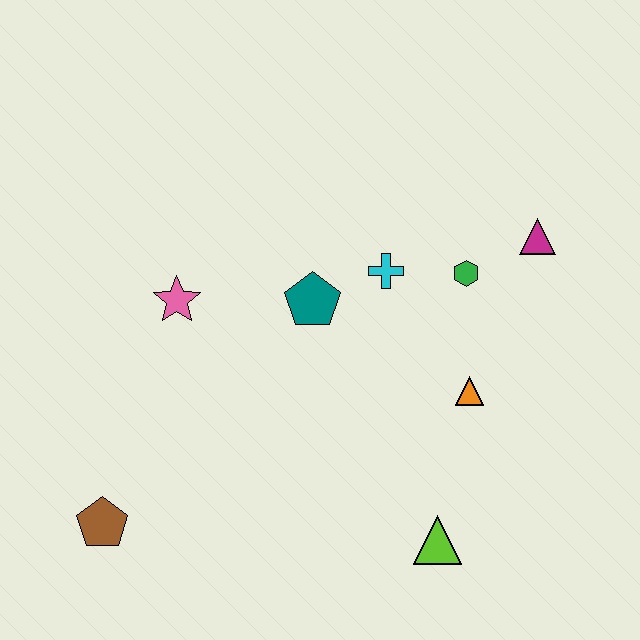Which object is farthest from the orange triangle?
The brown pentagon is farthest from the orange triangle.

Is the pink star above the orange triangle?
Yes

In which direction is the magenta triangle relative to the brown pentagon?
The magenta triangle is to the right of the brown pentagon.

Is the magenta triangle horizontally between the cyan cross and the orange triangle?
No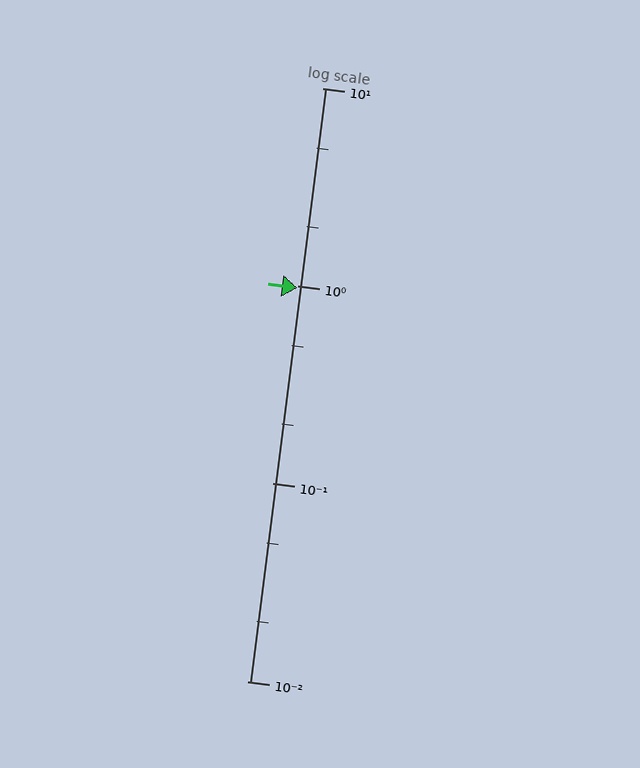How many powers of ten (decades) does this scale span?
The scale spans 3 decades, from 0.01 to 10.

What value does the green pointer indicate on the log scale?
The pointer indicates approximately 0.98.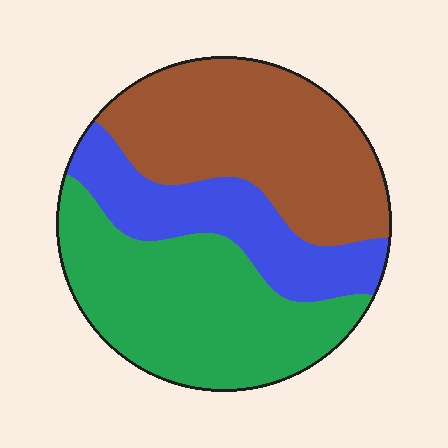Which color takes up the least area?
Blue, at roughly 25%.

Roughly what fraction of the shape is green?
Green takes up about two fifths (2/5) of the shape.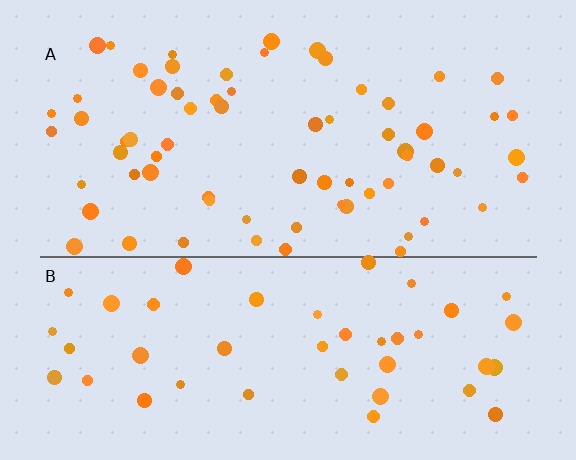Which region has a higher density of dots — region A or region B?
A (the top).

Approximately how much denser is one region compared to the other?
Approximately 1.5× — region A over region B.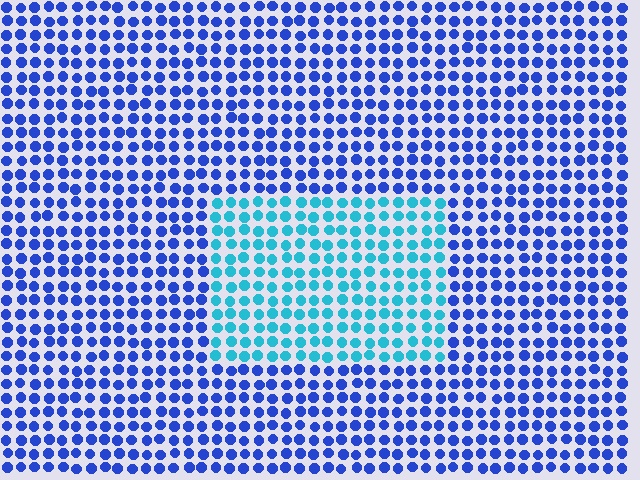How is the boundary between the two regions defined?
The boundary is defined purely by a slight shift in hue (about 42 degrees). Spacing, size, and orientation are identical on both sides.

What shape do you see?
I see a rectangle.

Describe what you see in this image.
The image is filled with small blue elements in a uniform arrangement. A rectangle-shaped region is visible where the elements are tinted to a slightly different hue, forming a subtle color boundary.